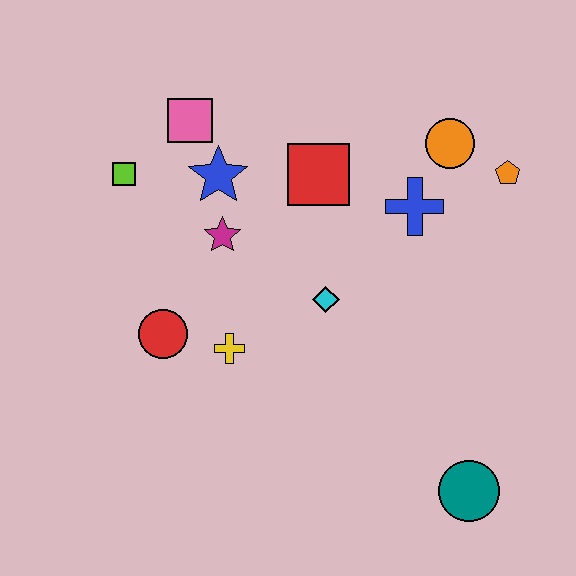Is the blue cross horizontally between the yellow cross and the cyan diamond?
No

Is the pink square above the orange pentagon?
Yes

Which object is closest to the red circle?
The yellow cross is closest to the red circle.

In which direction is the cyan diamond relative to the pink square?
The cyan diamond is below the pink square.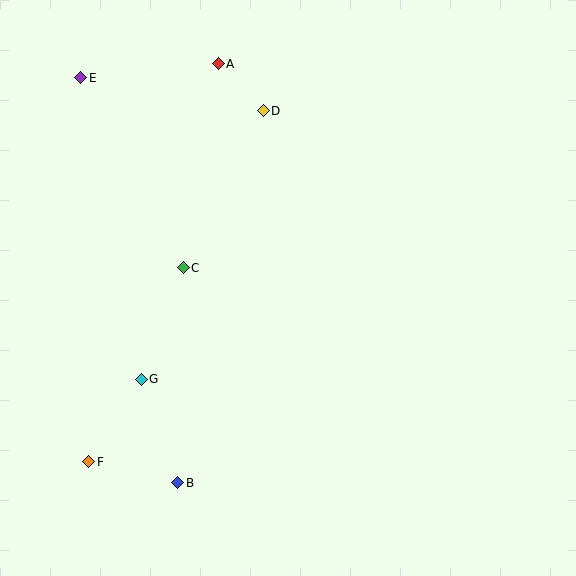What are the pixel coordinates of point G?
Point G is at (141, 379).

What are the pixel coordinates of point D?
Point D is at (263, 111).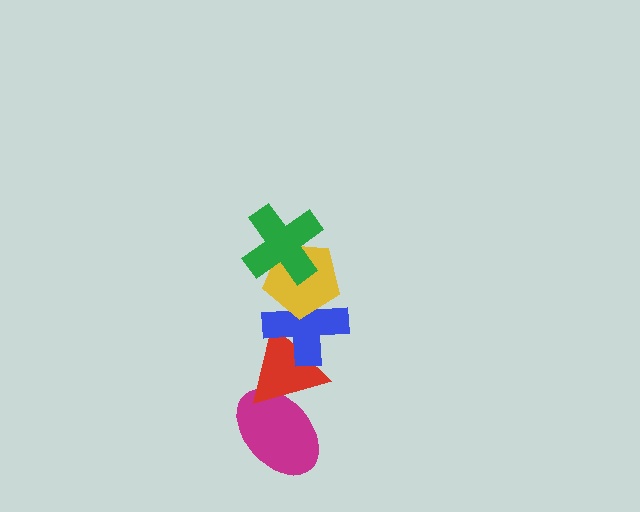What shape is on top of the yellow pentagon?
The green cross is on top of the yellow pentagon.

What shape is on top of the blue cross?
The yellow pentagon is on top of the blue cross.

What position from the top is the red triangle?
The red triangle is 4th from the top.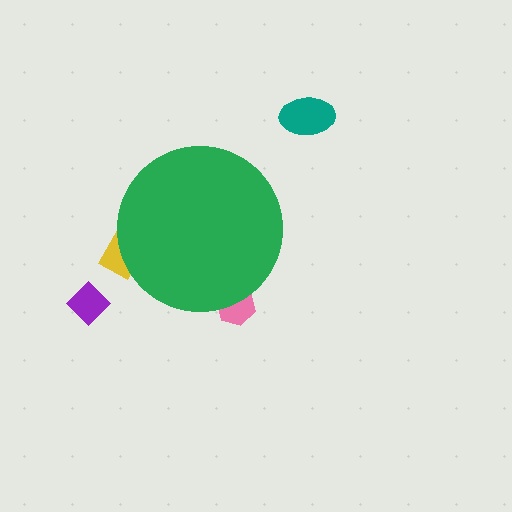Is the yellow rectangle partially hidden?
Yes, the yellow rectangle is partially hidden behind the green circle.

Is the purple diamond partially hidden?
No, the purple diamond is fully visible.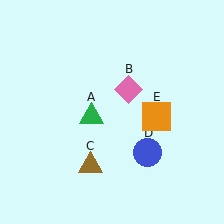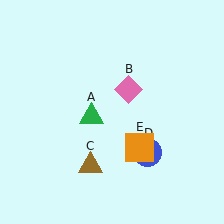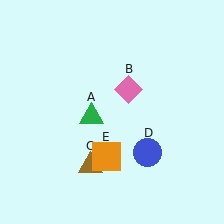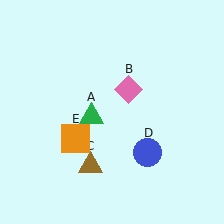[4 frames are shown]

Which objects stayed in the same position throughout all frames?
Green triangle (object A) and pink diamond (object B) and brown triangle (object C) and blue circle (object D) remained stationary.